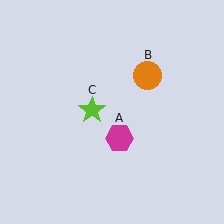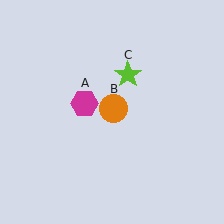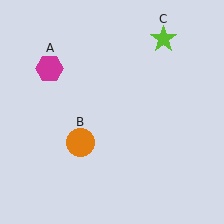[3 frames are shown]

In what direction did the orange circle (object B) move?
The orange circle (object B) moved down and to the left.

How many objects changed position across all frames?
3 objects changed position: magenta hexagon (object A), orange circle (object B), lime star (object C).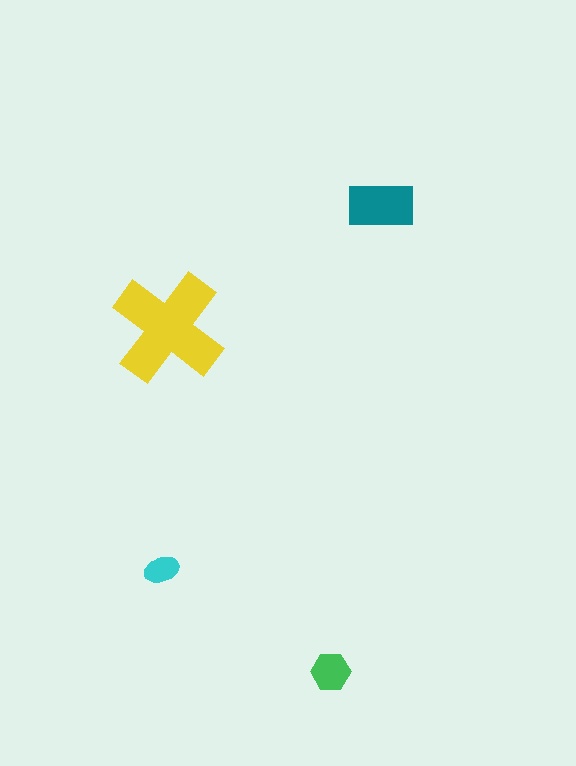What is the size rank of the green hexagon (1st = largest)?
3rd.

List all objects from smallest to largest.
The cyan ellipse, the green hexagon, the teal rectangle, the yellow cross.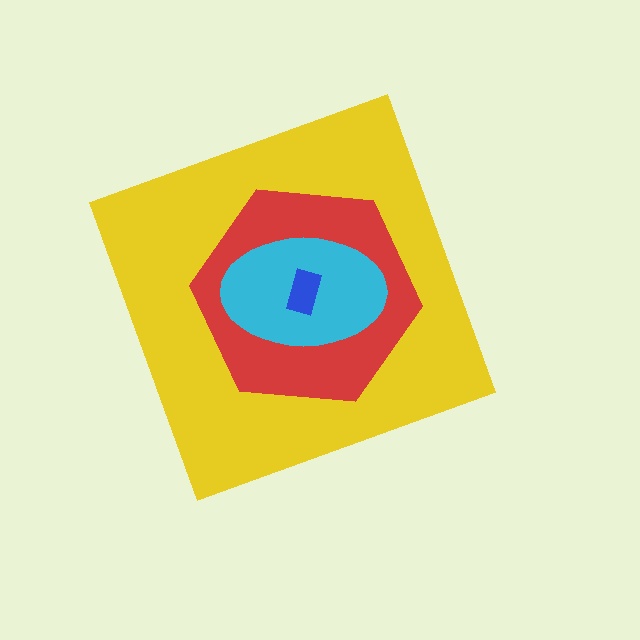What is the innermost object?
The blue rectangle.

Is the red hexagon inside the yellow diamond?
Yes.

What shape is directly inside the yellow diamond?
The red hexagon.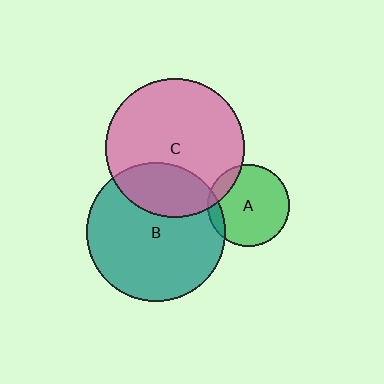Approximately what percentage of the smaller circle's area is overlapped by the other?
Approximately 25%.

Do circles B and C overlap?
Yes.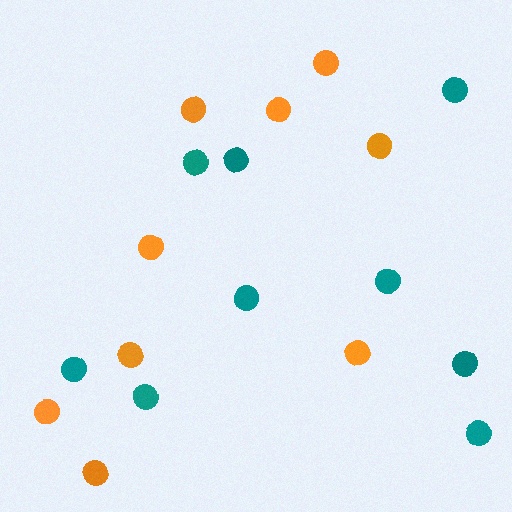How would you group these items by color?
There are 2 groups: one group of orange circles (9) and one group of teal circles (9).